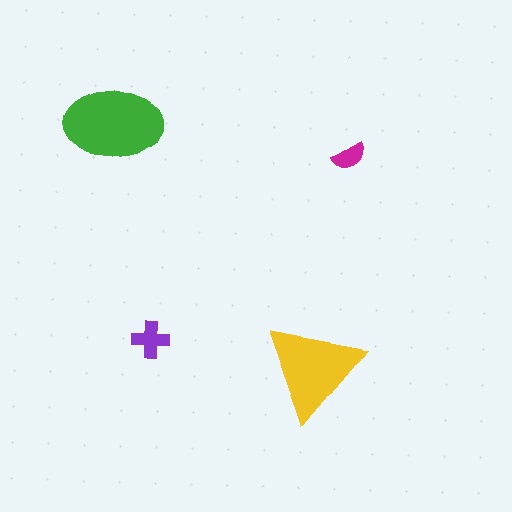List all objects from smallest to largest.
The magenta semicircle, the purple cross, the yellow triangle, the green ellipse.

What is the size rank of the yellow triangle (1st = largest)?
2nd.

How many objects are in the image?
There are 4 objects in the image.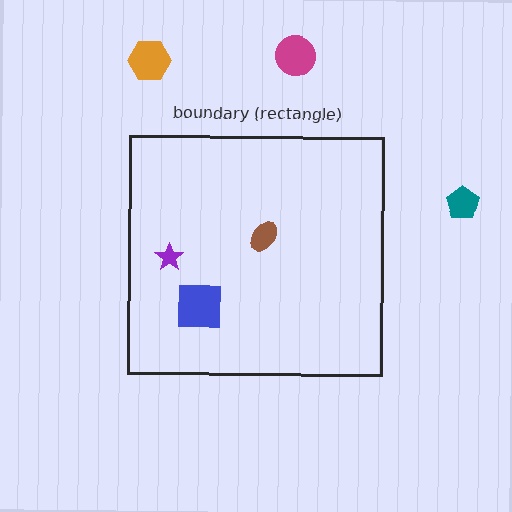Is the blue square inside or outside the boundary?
Inside.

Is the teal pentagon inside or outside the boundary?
Outside.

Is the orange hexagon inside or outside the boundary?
Outside.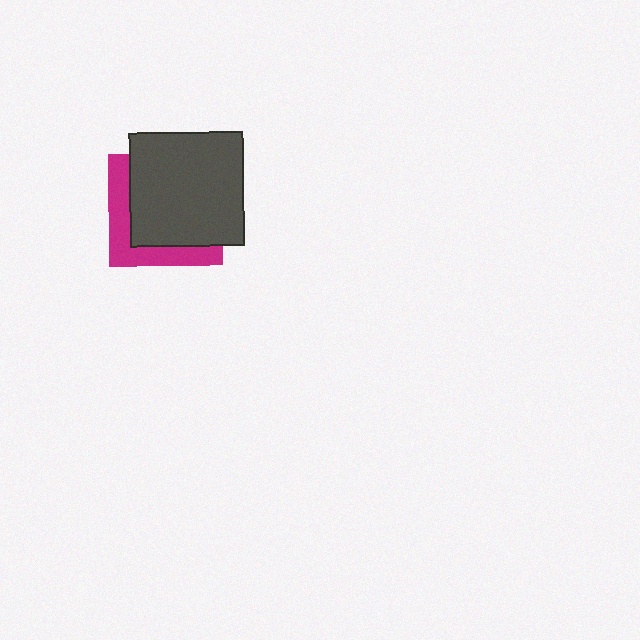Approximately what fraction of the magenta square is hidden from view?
Roughly 68% of the magenta square is hidden behind the dark gray square.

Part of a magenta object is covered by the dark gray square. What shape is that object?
It is a square.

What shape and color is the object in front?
The object in front is a dark gray square.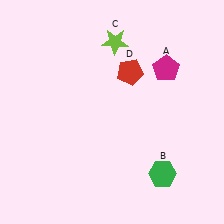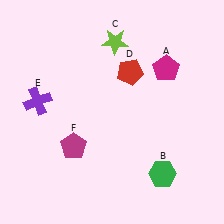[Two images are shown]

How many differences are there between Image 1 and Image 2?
There are 2 differences between the two images.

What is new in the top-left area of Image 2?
A purple cross (E) was added in the top-left area of Image 2.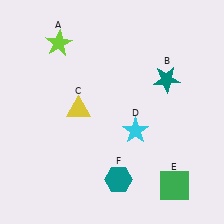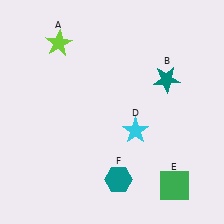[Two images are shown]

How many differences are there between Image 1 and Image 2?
There is 1 difference between the two images.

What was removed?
The yellow triangle (C) was removed in Image 2.